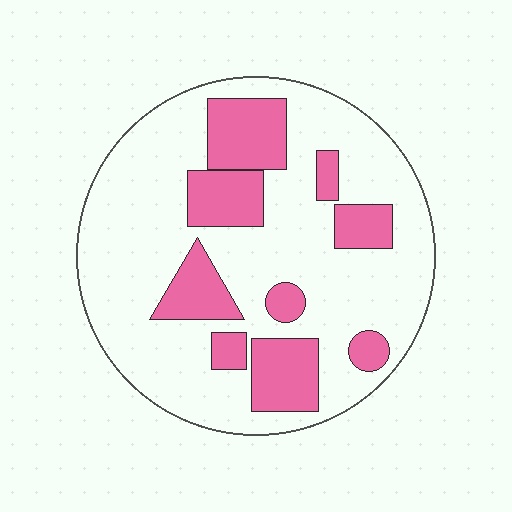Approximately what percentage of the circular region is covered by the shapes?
Approximately 25%.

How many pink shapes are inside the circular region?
9.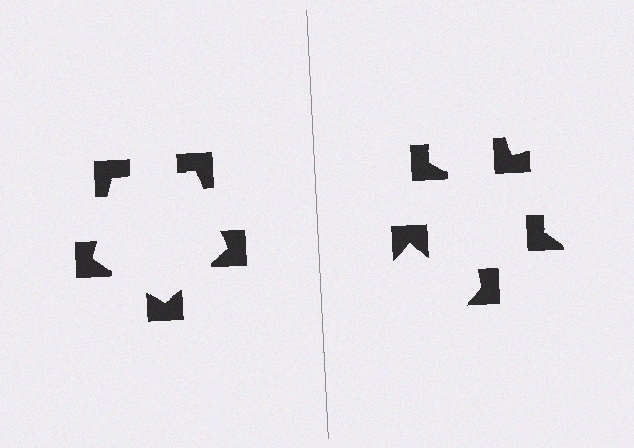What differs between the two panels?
The notched squares are positioned identically on both sides; only the wedge orientations differ. On the left they align to a pentagon; on the right they are misaligned.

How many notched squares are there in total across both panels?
10 — 5 on each side.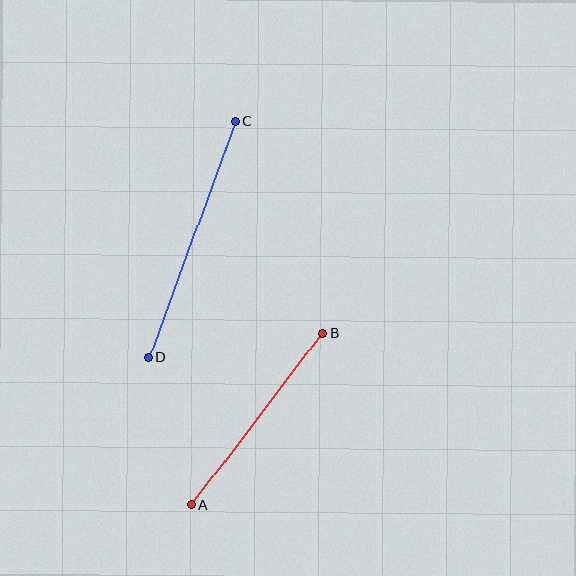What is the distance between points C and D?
The distance is approximately 251 pixels.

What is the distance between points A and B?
The distance is approximately 216 pixels.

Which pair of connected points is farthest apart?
Points C and D are farthest apart.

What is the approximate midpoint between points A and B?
The midpoint is at approximately (257, 419) pixels.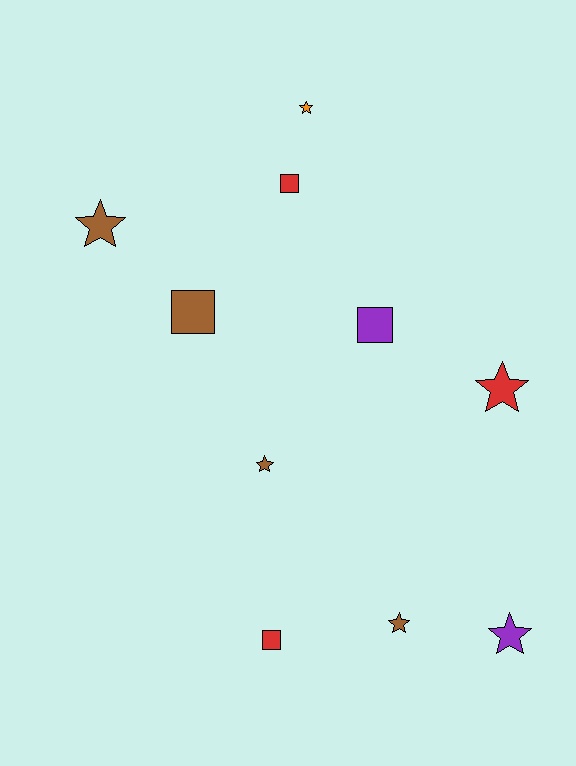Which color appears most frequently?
Brown, with 4 objects.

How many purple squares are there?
There is 1 purple square.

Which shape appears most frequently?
Star, with 6 objects.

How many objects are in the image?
There are 10 objects.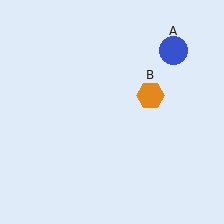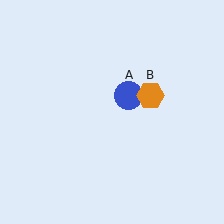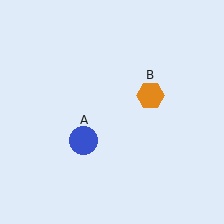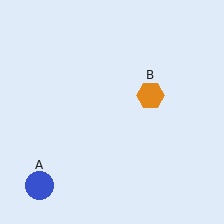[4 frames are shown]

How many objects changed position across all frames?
1 object changed position: blue circle (object A).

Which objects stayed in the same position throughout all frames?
Orange hexagon (object B) remained stationary.